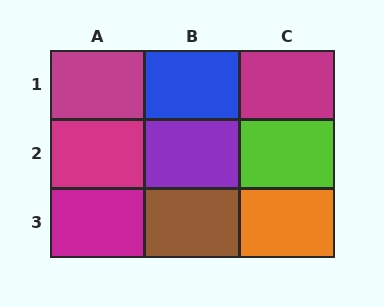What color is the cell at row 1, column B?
Blue.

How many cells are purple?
1 cell is purple.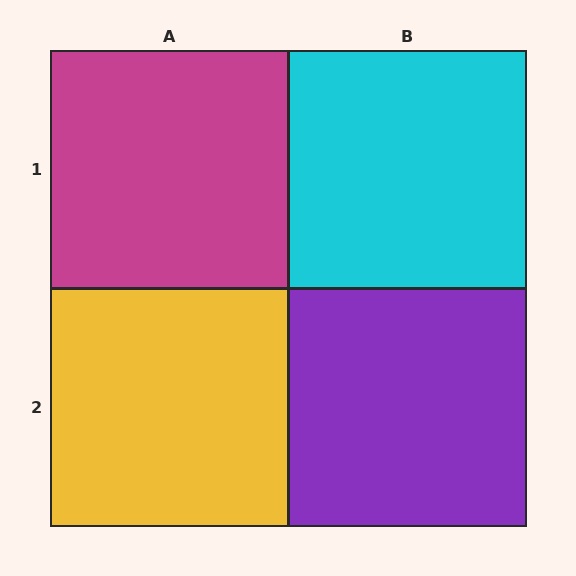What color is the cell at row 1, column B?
Cyan.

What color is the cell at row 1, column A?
Magenta.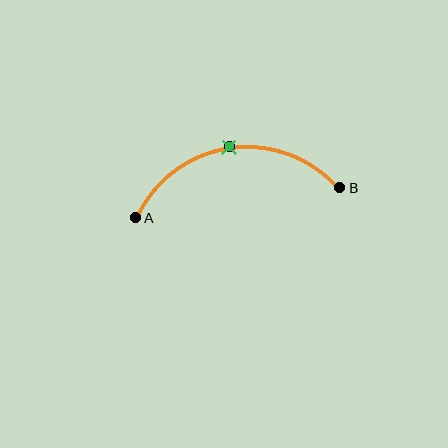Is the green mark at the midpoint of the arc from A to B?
Yes. The green mark lies on the arc at equal arc-length from both A and B — it is the arc midpoint.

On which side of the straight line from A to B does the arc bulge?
The arc bulges above the straight line connecting A and B.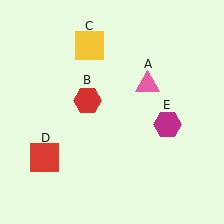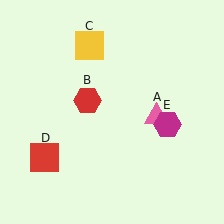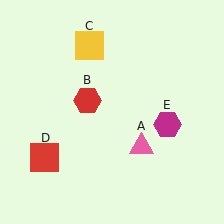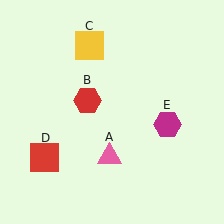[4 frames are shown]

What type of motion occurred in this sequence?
The pink triangle (object A) rotated clockwise around the center of the scene.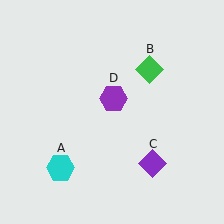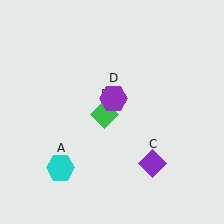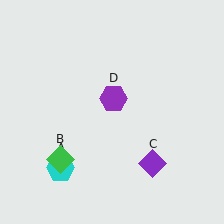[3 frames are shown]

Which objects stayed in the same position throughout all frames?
Cyan hexagon (object A) and purple diamond (object C) and purple hexagon (object D) remained stationary.